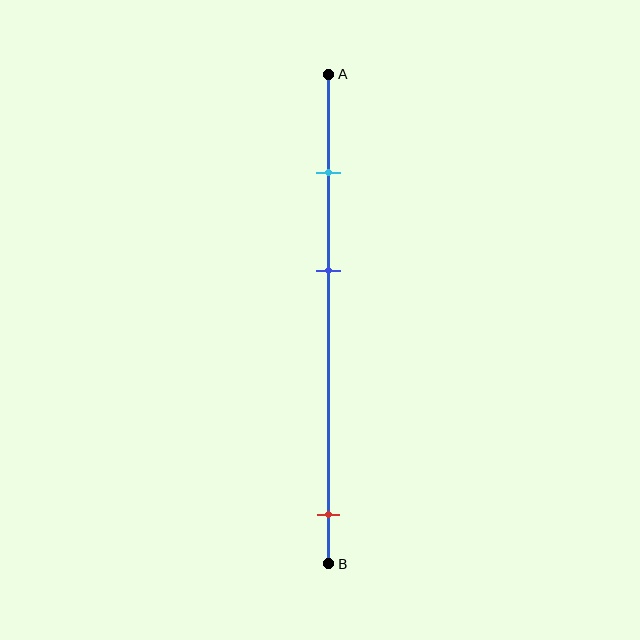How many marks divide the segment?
There are 3 marks dividing the segment.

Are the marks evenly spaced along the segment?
No, the marks are not evenly spaced.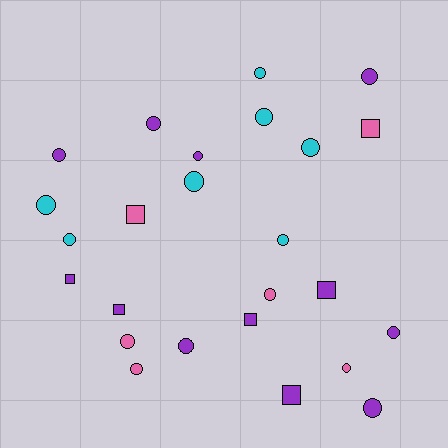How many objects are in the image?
There are 25 objects.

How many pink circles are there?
There are 4 pink circles.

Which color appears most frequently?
Purple, with 12 objects.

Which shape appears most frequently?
Circle, with 18 objects.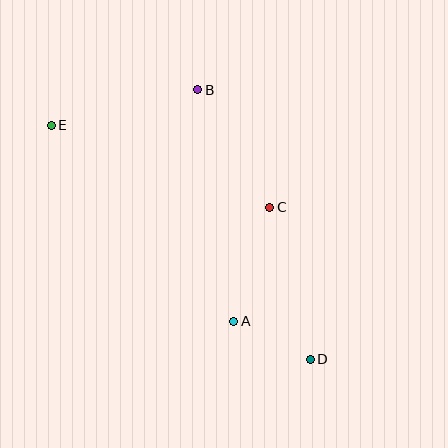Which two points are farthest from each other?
Points D and E are farthest from each other.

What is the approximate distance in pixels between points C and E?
The distance between C and E is approximately 233 pixels.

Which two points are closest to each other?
Points A and D are closest to each other.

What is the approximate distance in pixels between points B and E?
The distance between B and E is approximately 151 pixels.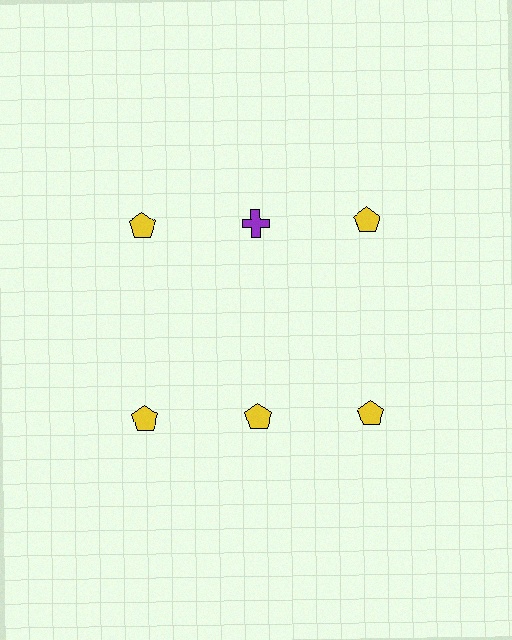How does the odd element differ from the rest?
It differs in both color (purple instead of yellow) and shape (cross instead of pentagon).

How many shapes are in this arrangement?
There are 6 shapes arranged in a grid pattern.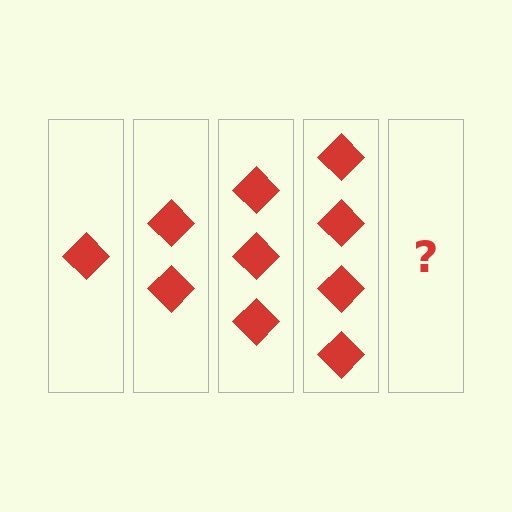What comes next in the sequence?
The next element should be 5 diamonds.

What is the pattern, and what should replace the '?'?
The pattern is that each step adds one more diamond. The '?' should be 5 diamonds.